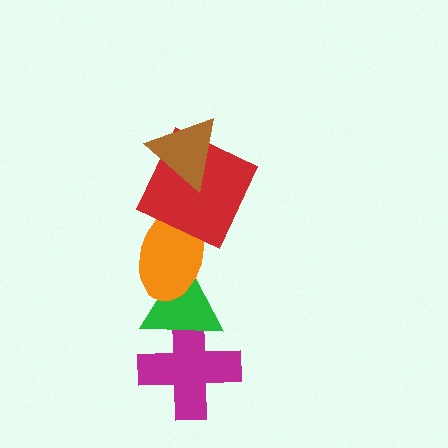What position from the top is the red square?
The red square is 2nd from the top.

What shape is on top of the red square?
The brown triangle is on top of the red square.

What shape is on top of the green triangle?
The orange ellipse is on top of the green triangle.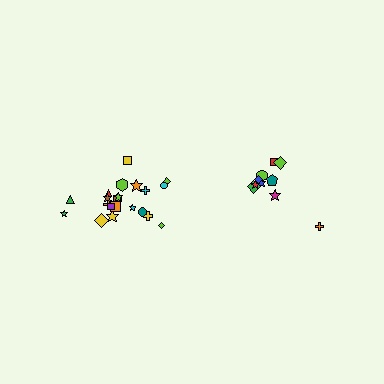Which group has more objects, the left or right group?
The left group.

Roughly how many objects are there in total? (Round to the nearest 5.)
Roughly 30 objects in total.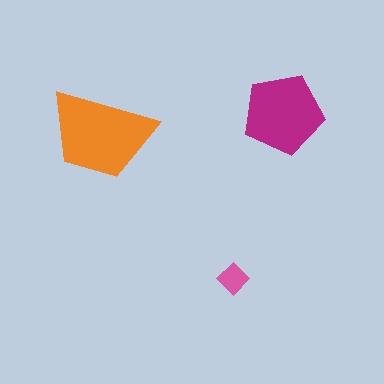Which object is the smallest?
The pink diamond.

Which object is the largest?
The orange trapezoid.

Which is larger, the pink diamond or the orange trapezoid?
The orange trapezoid.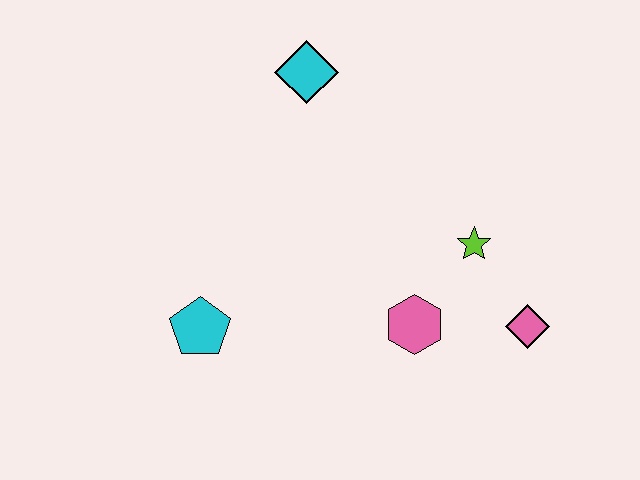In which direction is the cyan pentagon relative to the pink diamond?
The cyan pentagon is to the left of the pink diamond.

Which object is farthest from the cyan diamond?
The pink diamond is farthest from the cyan diamond.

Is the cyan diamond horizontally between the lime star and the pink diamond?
No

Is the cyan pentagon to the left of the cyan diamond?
Yes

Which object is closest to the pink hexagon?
The lime star is closest to the pink hexagon.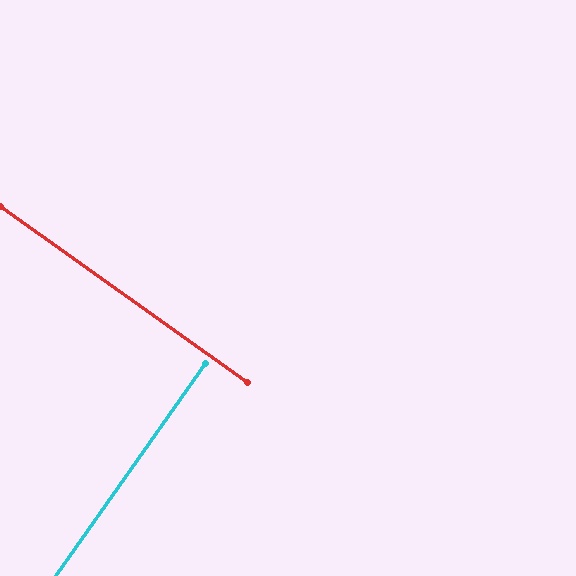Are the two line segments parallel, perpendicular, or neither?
Perpendicular — they meet at approximately 90°.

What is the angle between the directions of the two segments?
Approximately 90 degrees.